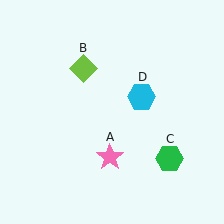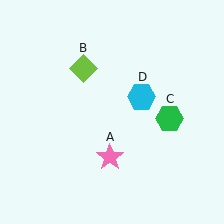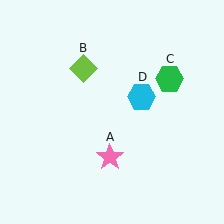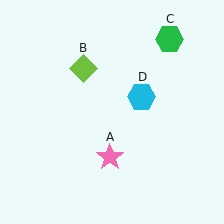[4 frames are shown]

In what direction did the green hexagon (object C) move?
The green hexagon (object C) moved up.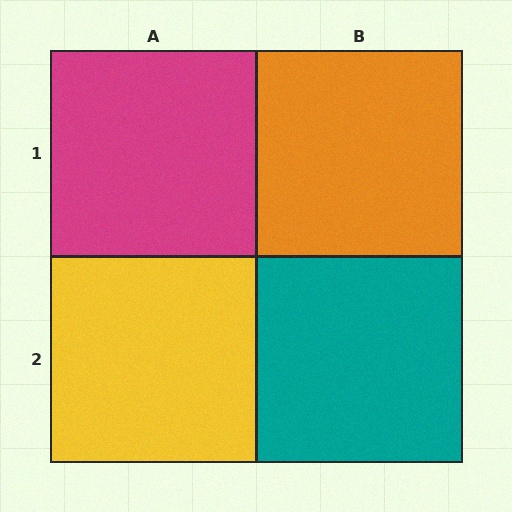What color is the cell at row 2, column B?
Teal.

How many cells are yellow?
1 cell is yellow.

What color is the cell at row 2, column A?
Yellow.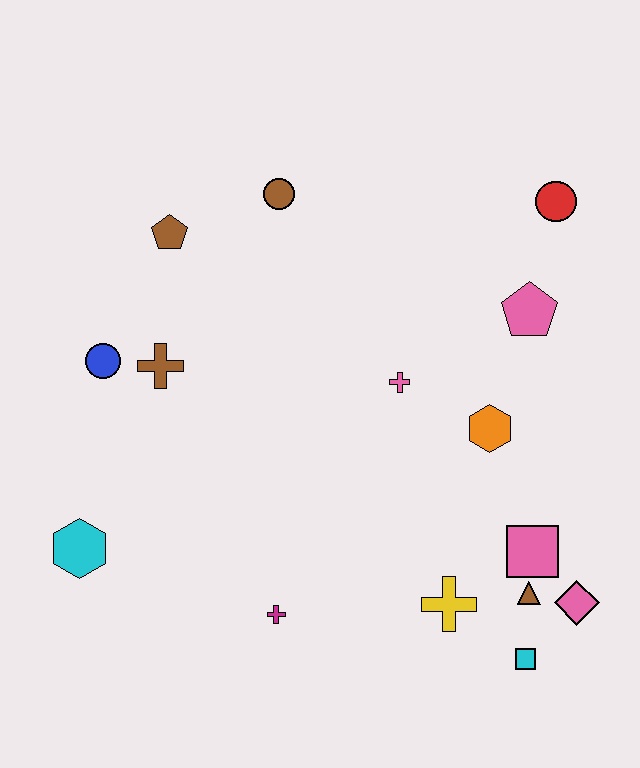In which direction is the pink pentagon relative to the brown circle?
The pink pentagon is to the right of the brown circle.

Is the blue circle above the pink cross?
Yes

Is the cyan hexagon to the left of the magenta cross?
Yes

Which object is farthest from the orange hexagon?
The cyan hexagon is farthest from the orange hexagon.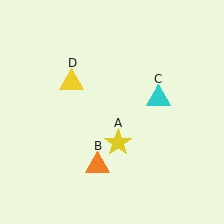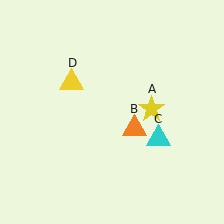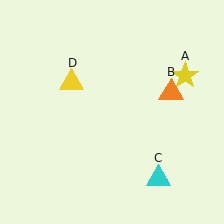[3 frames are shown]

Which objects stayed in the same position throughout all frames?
Yellow triangle (object D) remained stationary.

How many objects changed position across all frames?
3 objects changed position: yellow star (object A), orange triangle (object B), cyan triangle (object C).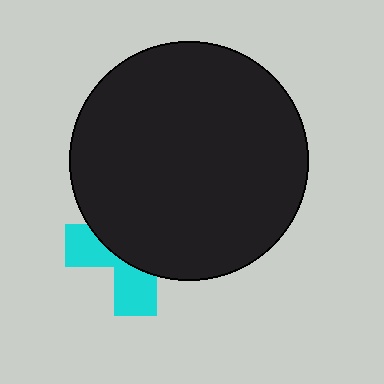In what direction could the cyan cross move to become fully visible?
The cyan cross could move down. That would shift it out from behind the black circle entirely.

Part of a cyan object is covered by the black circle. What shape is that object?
It is a cross.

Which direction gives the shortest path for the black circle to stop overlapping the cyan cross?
Moving up gives the shortest separation.